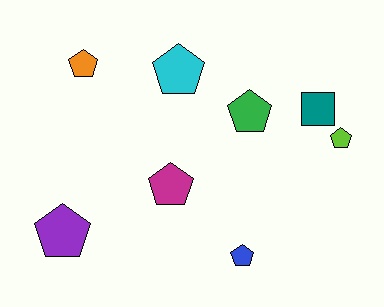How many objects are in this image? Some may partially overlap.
There are 8 objects.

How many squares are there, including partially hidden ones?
There is 1 square.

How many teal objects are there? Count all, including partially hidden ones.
There is 1 teal object.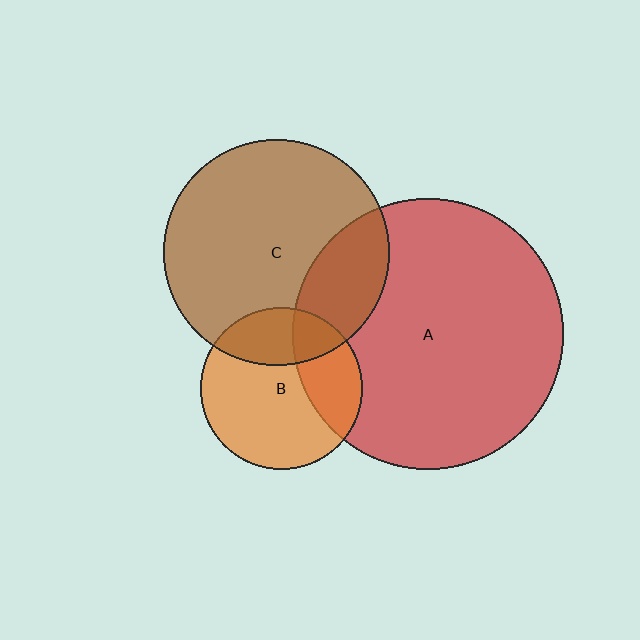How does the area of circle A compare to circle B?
Approximately 2.8 times.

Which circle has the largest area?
Circle A (red).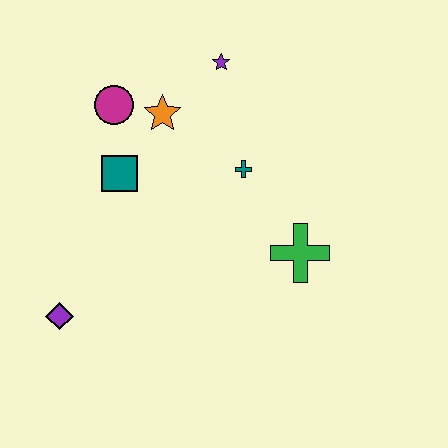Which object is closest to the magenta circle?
The orange star is closest to the magenta circle.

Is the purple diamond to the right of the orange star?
No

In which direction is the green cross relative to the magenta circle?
The green cross is to the right of the magenta circle.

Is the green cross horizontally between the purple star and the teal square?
No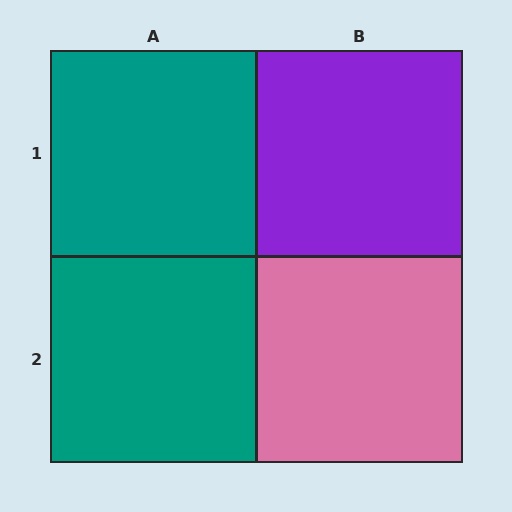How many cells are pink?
1 cell is pink.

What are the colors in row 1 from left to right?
Teal, purple.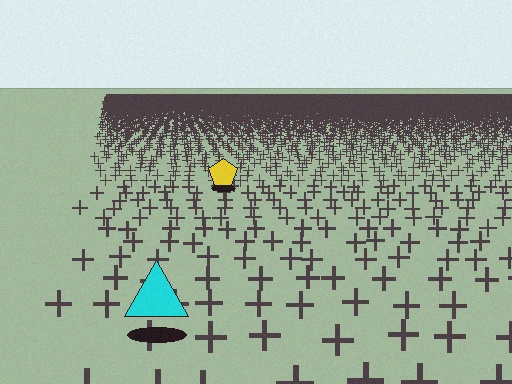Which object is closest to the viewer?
The cyan triangle is closest. The texture marks near it are larger and more spread out.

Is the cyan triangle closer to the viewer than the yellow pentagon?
Yes. The cyan triangle is closer — you can tell from the texture gradient: the ground texture is coarser near it.